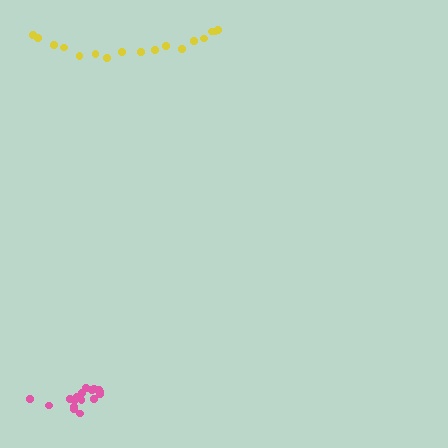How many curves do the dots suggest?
There are 2 distinct paths.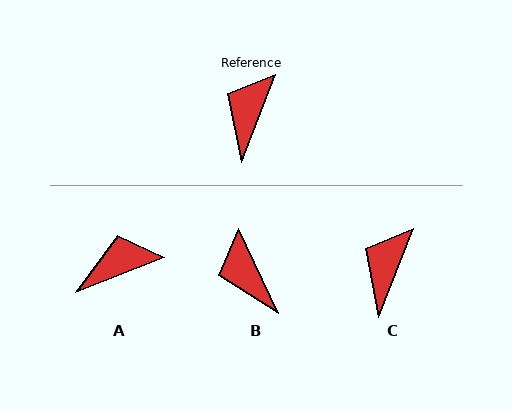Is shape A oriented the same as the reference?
No, it is off by about 47 degrees.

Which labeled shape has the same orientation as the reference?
C.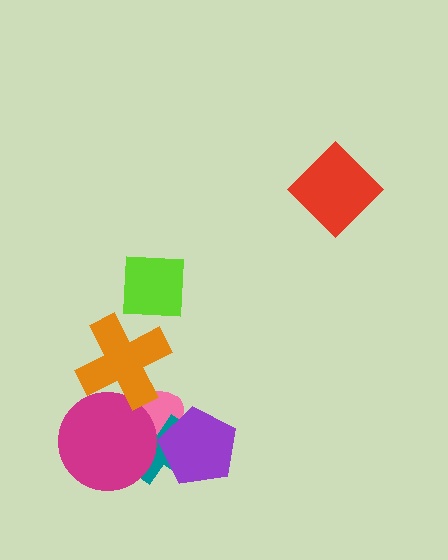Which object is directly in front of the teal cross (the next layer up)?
The magenta circle is directly in front of the teal cross.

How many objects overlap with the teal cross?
3 objects overlap with the teal cross.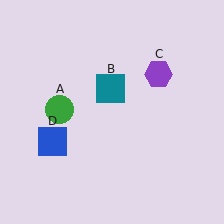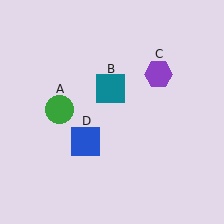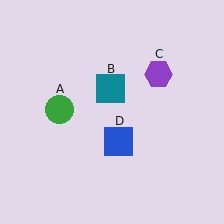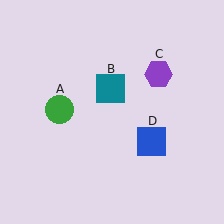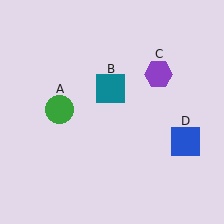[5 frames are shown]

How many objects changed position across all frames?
1 object changed position: blue square (object D).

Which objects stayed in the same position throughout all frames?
Green circle (object A) and teal square (object B) and purple hexagon (object C) remained stationary.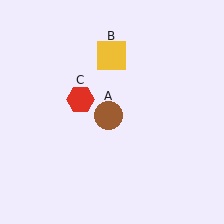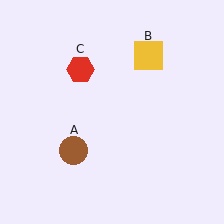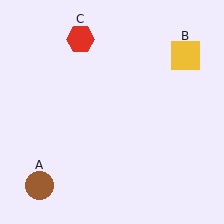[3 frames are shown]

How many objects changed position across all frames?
3 objects changed position: brown circle (object A), yellow square (object B), red hexagon (object C).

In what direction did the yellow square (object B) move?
The yellow square (object B) moved right.